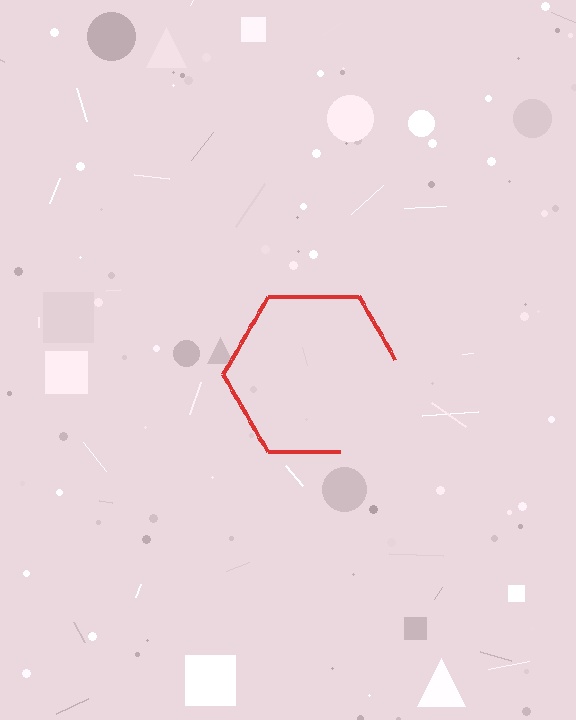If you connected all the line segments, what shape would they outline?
They would outline a hexagon.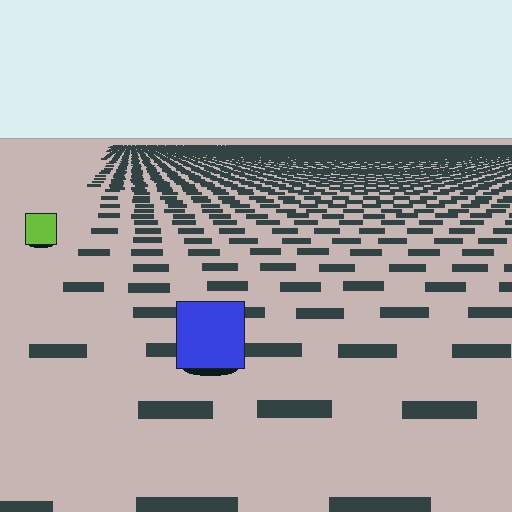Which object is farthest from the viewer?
The lime square is farthest from the viewer. It appears smaller and the ground texture around it is denser.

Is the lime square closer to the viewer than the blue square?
No. The blue square is closer — you can tell from the texture gradient: the ground texture is coarser near it.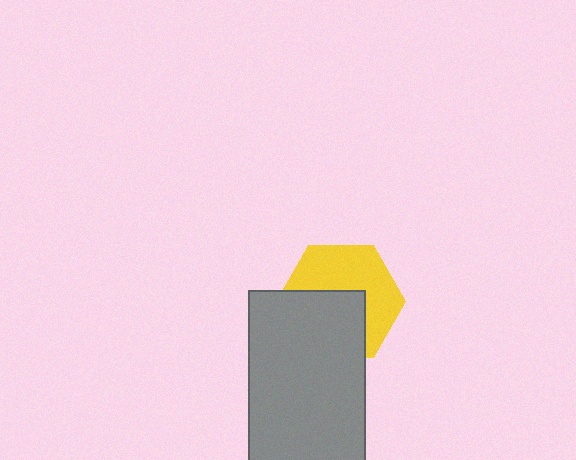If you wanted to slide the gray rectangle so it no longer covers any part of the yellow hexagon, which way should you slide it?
Slide it down — that is the most direct way to separate the two shapes.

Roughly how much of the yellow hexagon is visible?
About half of it is visible (roughly 53%).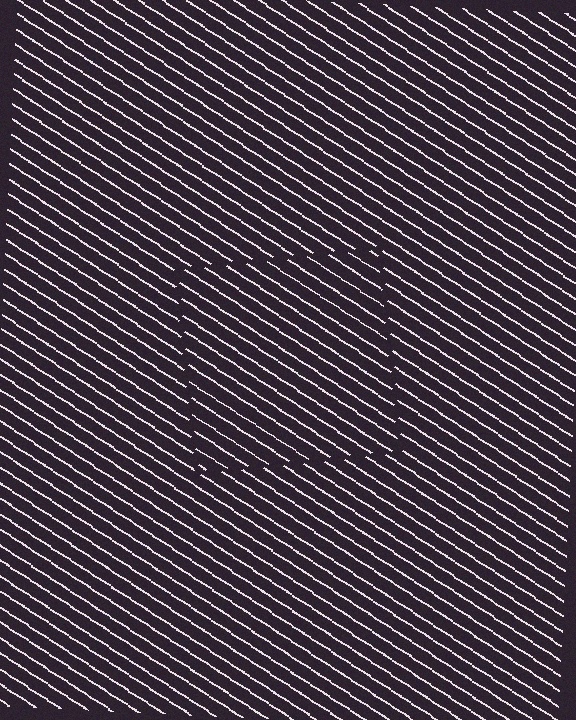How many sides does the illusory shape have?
4 sides — the line-ends trace a square.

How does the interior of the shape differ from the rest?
The interior of the shape contains the same grating, shifted by half a period — the contour is defined by the phase discontinuity where line-ends from the inner and outer gratings abut.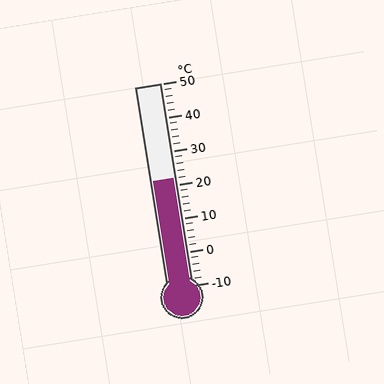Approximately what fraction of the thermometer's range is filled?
The thermometer is filled to approximately 55% of its range.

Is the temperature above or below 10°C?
The temperature is above 10°C.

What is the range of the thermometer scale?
The thermometer scale ranges from -10°C to 50°C.